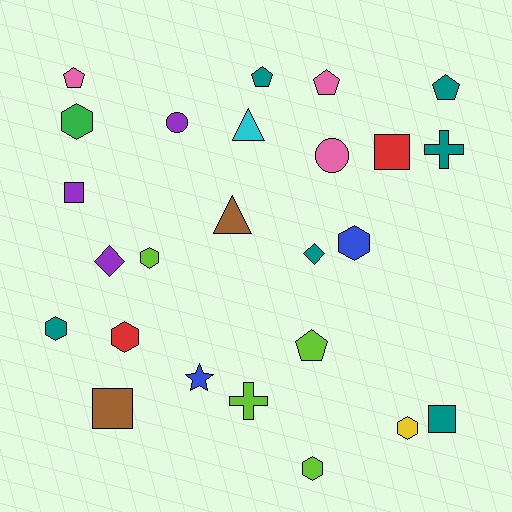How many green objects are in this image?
There is 1 green object.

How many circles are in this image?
There are 2 circles.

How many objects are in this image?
There are 25 objects.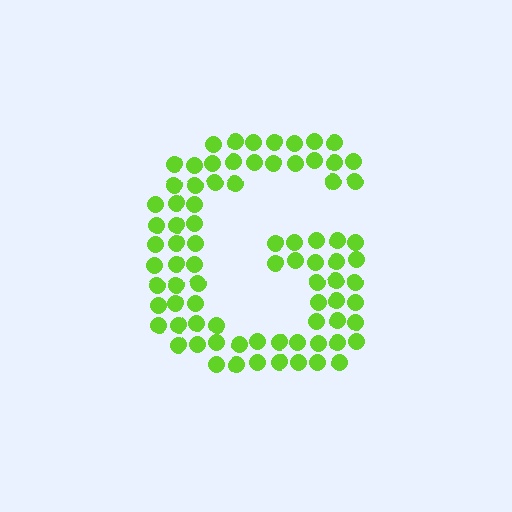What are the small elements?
The small elements are circles.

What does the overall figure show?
The overall figure shows the letter G.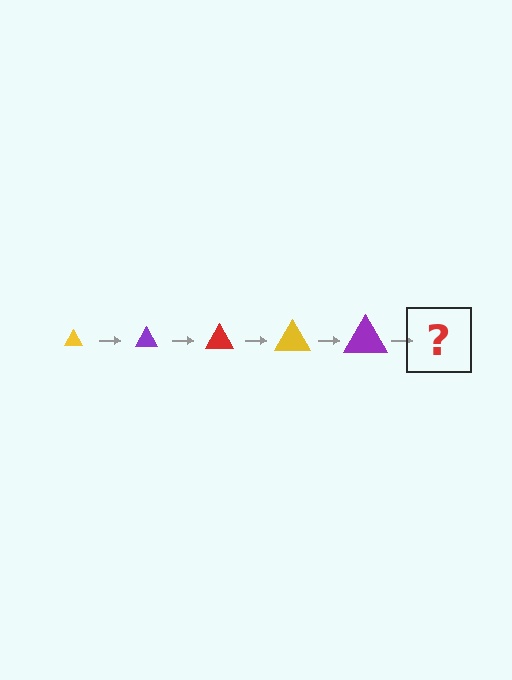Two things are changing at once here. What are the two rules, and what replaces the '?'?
The two rules are that the triangle grows larger each step and the color cycles through yellow, purple, and red. The '?' should be a red triangle, larger than the previous one.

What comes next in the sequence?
The next element should be a red triangle, larger than the previous one.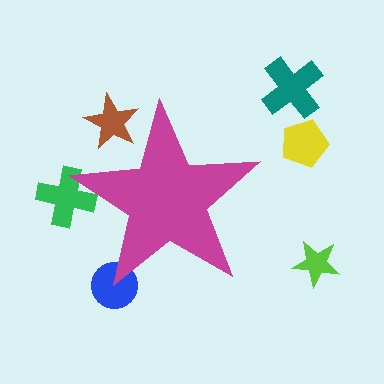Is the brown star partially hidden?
Yes, the brown star is partially hidden behind the magenta star.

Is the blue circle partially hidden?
Yes, the blue circle is partially hidden behind the magenta star.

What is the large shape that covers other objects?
A magenta star.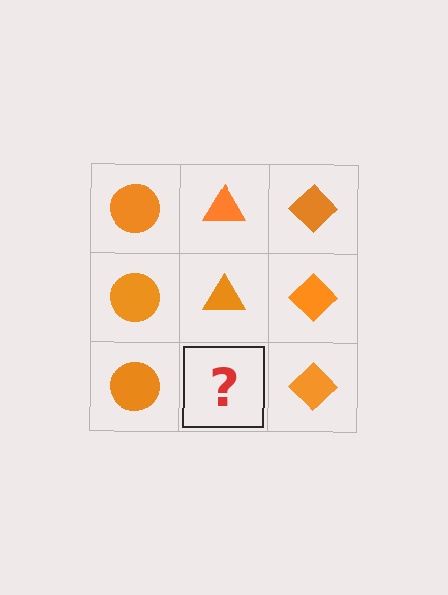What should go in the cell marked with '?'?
The missing cell should contain an orange triangle.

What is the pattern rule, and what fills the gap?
The rule is that each column has a consistent shape. The gap should be filled with an orange triangle.